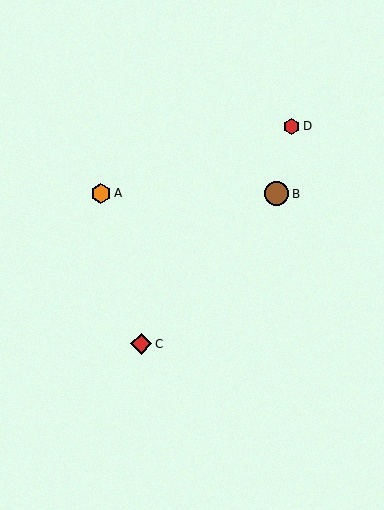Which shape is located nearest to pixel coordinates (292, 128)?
The red hexagon (labeled D) at (292, 126) is nearest to that location.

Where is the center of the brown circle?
The center of the brown circle is at (276, 194).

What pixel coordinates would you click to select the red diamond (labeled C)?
Click at (141, 344) to select the red diamond C.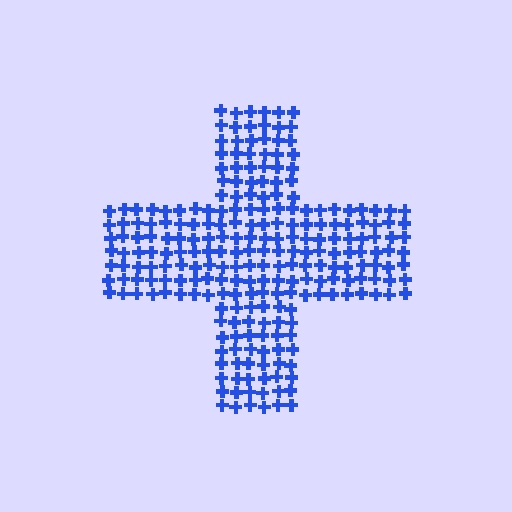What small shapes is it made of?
It is made of small crosses.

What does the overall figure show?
The overall figure shows a cross.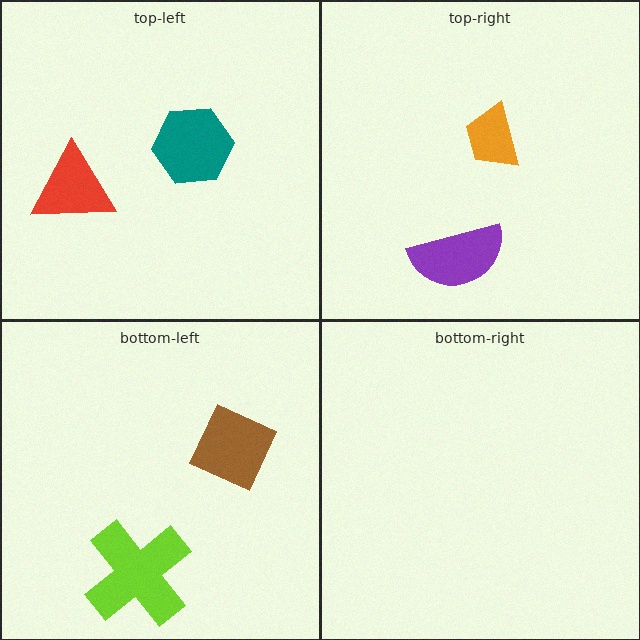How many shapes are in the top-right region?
2.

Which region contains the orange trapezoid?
The top-right region.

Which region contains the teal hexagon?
The top-left region.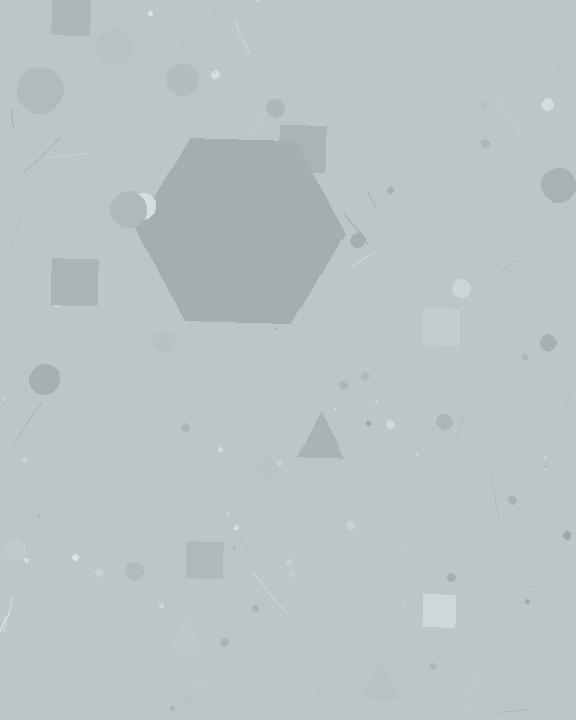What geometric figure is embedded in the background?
A hexagon is embedded in the background.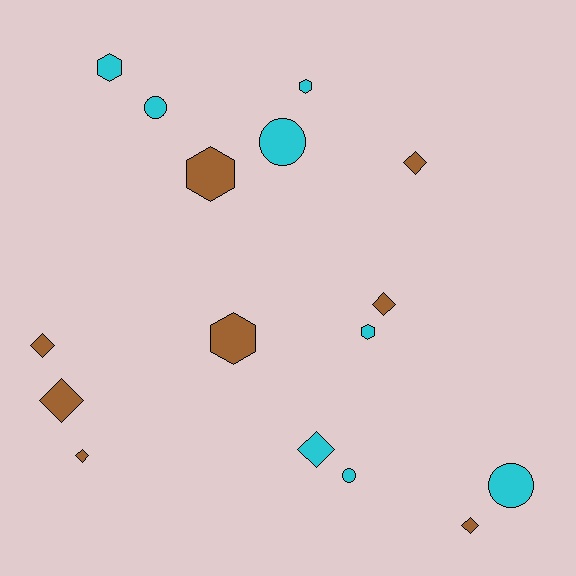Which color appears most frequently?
Brown, with 8 objects.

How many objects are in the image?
There are 16 objects.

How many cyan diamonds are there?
There is 1 cyan diamond.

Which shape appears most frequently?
Diamond, with 7 objects.